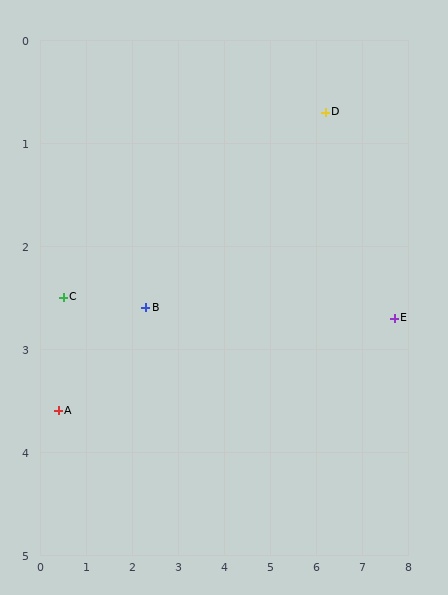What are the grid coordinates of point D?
Point D is at approximately (6.2, 0.7).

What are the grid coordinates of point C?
Point C is at approximately (0.5, 2.5).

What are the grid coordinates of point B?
Point B is at approximately (2.3, 2.6).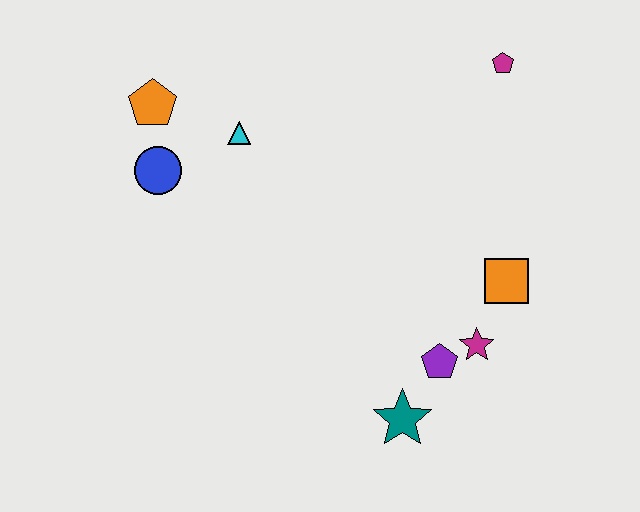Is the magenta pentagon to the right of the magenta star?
Yes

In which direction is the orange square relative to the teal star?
The orange square is above the teal star.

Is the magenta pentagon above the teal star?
Yes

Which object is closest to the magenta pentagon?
The orange square is closest to the magenta pentagon.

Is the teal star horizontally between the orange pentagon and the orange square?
Yes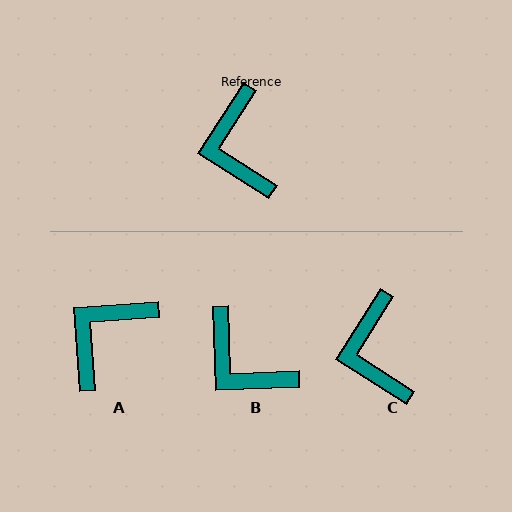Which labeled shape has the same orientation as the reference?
C.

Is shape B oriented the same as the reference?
No, it is off by about 35 degrees.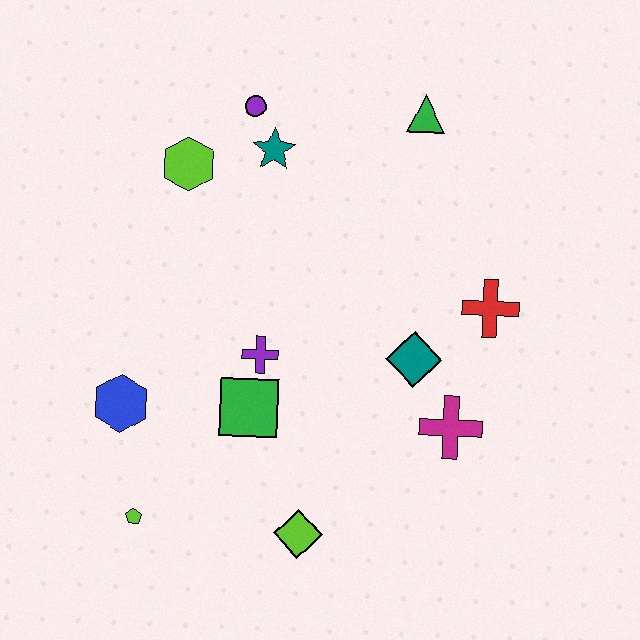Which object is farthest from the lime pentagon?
The green triangle is farthest from the lime pentagon.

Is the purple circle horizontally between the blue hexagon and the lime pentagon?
No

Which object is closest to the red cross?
The teal diamond is closest to the red cross.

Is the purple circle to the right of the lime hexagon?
Yes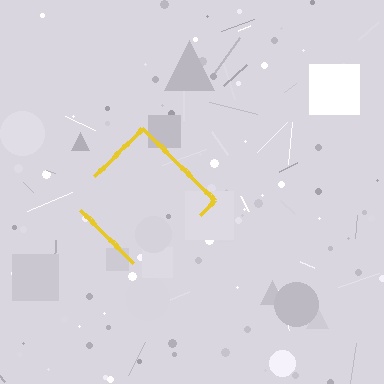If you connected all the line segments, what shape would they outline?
They would outline a diamond.